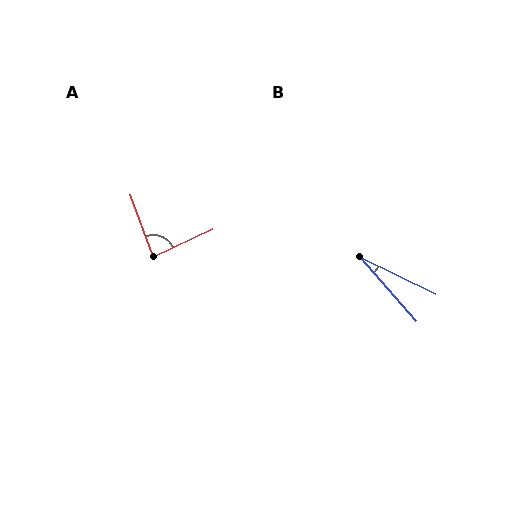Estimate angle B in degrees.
Approximately 22 degrees.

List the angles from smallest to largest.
B (22°), A (85°).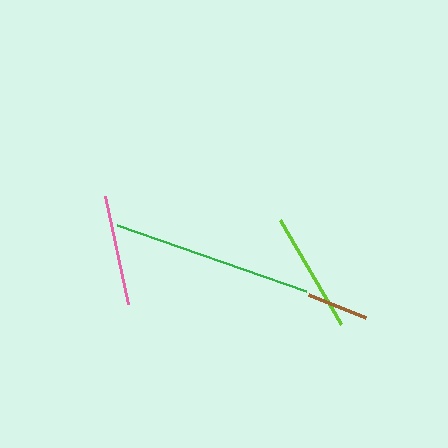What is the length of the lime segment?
The lime segment is approximately 120 pixels long.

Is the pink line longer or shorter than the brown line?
The pink line is longer than the brown line.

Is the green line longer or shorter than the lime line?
The green line is longer than the lime line.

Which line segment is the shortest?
The brown line is the shortest at approximately 61 pixels.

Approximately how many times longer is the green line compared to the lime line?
The green line is approximately 1.7 times the length of the lime line.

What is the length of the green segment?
The green segment is approximately 200 pixels long.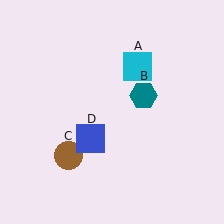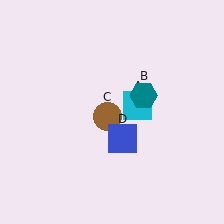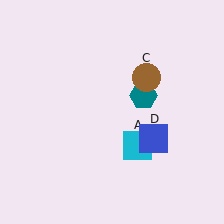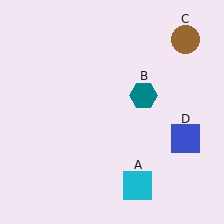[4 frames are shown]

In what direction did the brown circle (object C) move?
The brown circle (object C) moved up and to the right.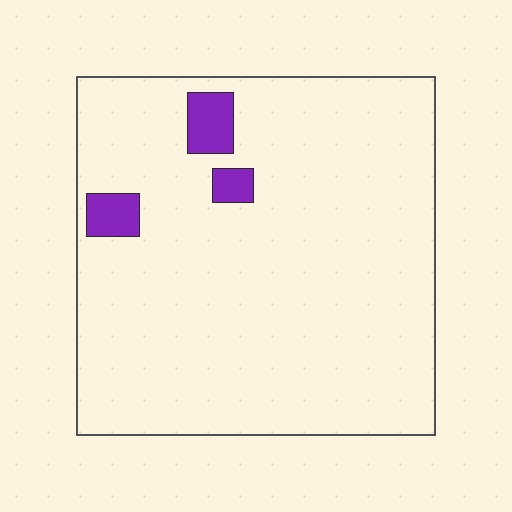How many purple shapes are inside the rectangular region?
3.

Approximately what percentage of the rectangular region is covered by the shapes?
Approximately 5%.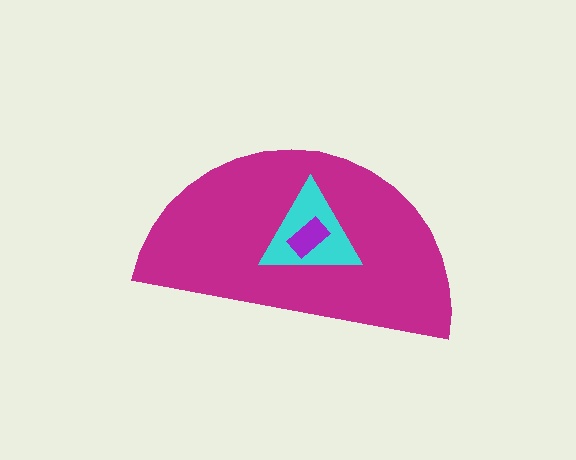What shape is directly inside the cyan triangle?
The purple rectangle.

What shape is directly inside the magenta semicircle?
The cyan triangle.